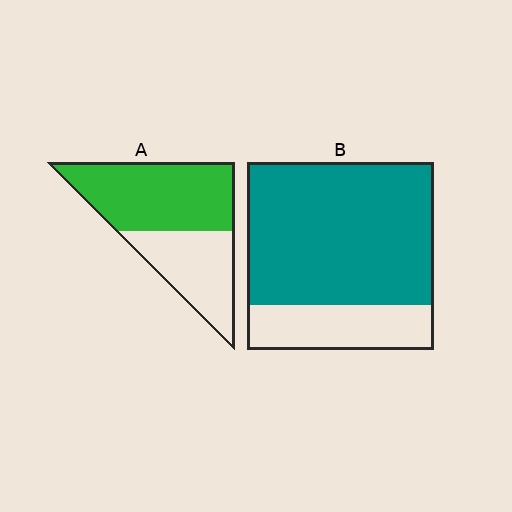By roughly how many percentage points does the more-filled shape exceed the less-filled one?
By roughly 15 percentage points (B over A).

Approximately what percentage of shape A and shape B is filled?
A is approximately 60% and B is approximately 75%.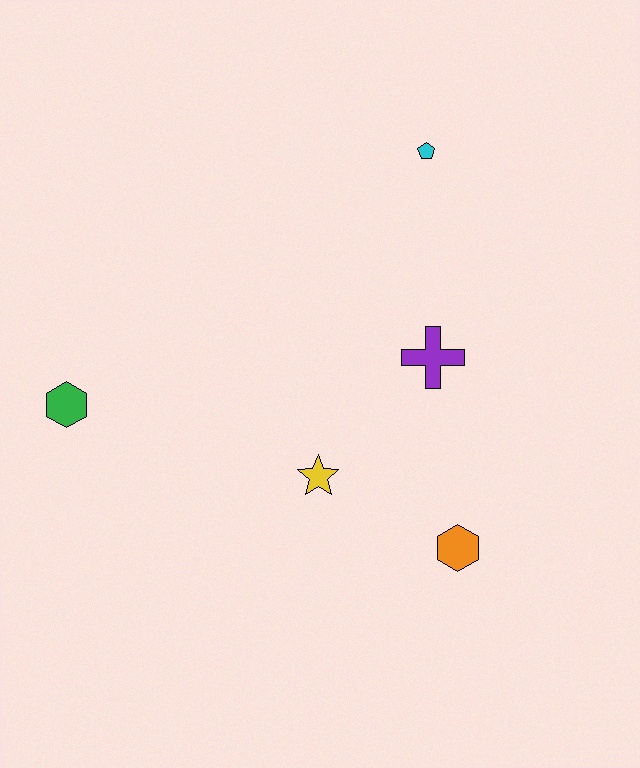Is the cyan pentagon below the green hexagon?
No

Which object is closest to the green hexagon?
The yellow star is closest to the green hexagon.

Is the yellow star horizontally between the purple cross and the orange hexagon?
No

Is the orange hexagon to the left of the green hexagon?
No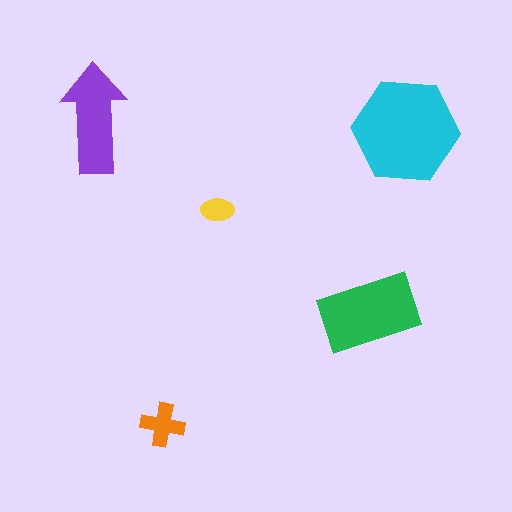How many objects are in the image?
There are 5 objects in the image.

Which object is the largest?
The cyan hexagon.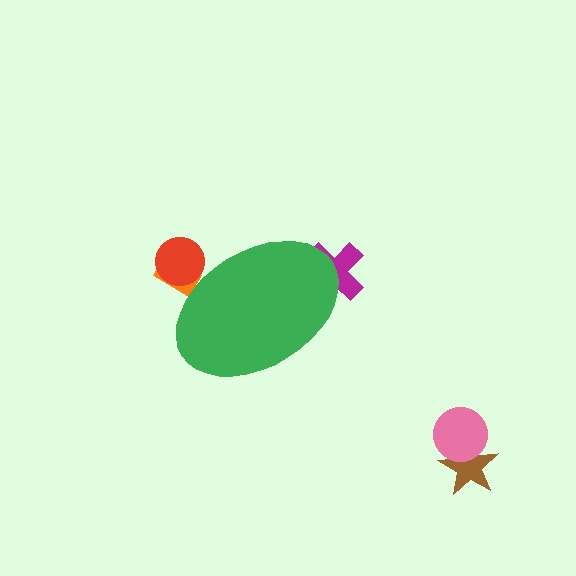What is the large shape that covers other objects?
A green ellipse.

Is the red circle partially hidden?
Yes, the red circle is partially hidden behind the green ellipse.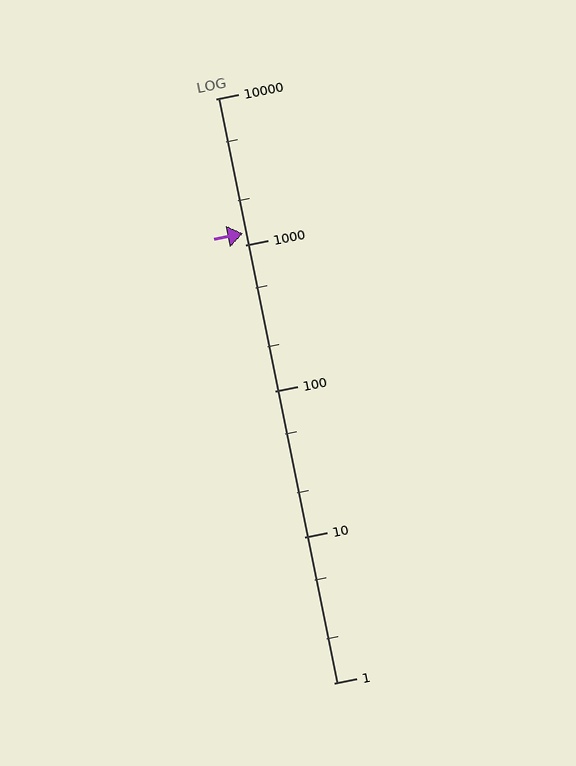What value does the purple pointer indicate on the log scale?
The pointer indicates approximately 1200.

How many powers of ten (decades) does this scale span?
The scale spans 4 decades, from 1 to 10000.